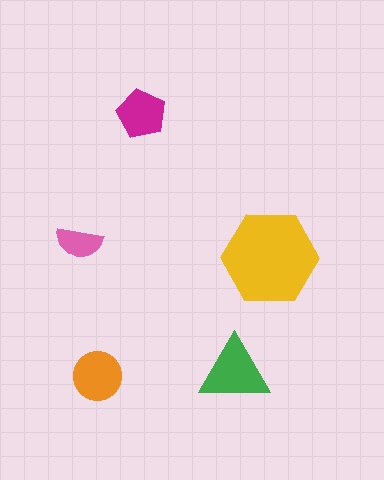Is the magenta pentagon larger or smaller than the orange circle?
Smaller.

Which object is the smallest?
The pink semicircle.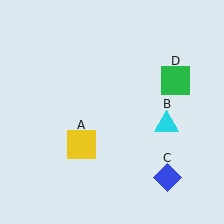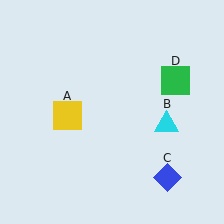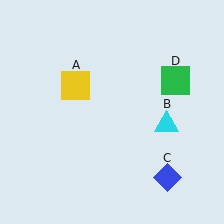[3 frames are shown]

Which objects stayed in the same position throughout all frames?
Cyan triangle (object B) and blue diamond (object C) and green square (object D) remained stationary.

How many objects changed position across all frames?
1 object changed position: yellow square (object A).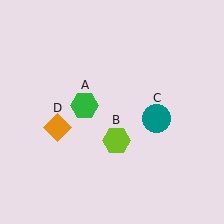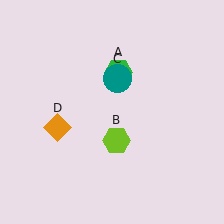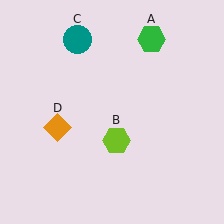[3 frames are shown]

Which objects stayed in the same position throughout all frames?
Lime hexagon (object B) and orange diamond (object D) remained stationary.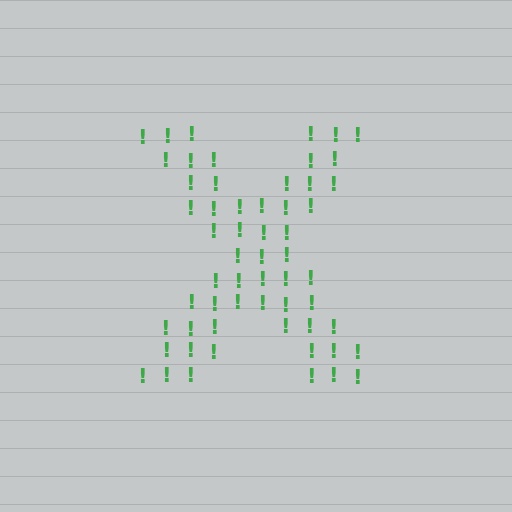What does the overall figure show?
The overall figure shows the letter X.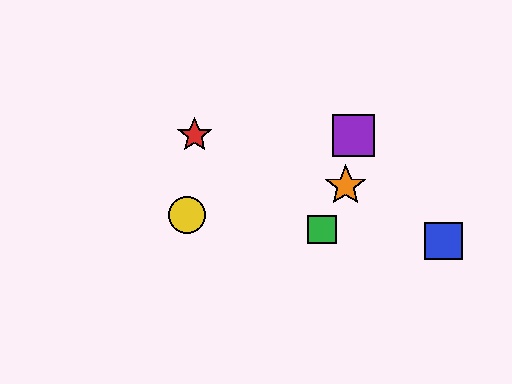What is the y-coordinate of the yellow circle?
The yellow circle is at y≈215.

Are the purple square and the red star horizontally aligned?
Yes, both are at y≈135.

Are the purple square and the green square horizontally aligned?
No, the purple square is at y≈135 and the green square is at y≈229.